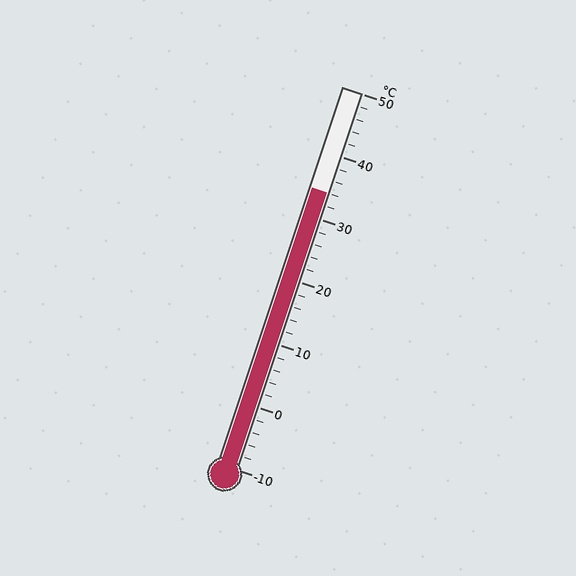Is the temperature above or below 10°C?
The temperature is above 10°C.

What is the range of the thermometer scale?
The thermometer scale ranges from -10°C to 50°C.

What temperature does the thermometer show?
The thermometer shows approximately 34°C.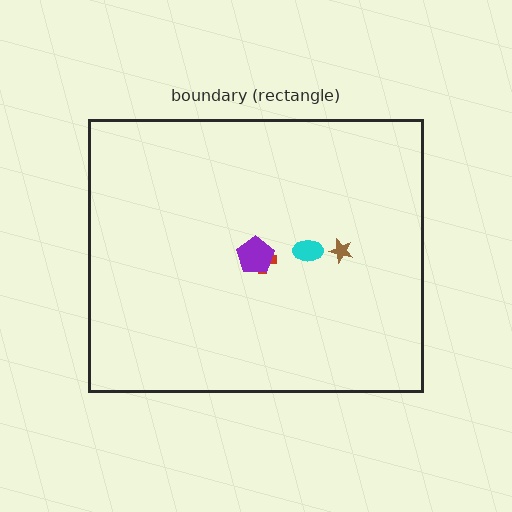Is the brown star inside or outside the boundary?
Inside.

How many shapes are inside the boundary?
4 inside, 0 outside.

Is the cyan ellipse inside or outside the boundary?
Inside.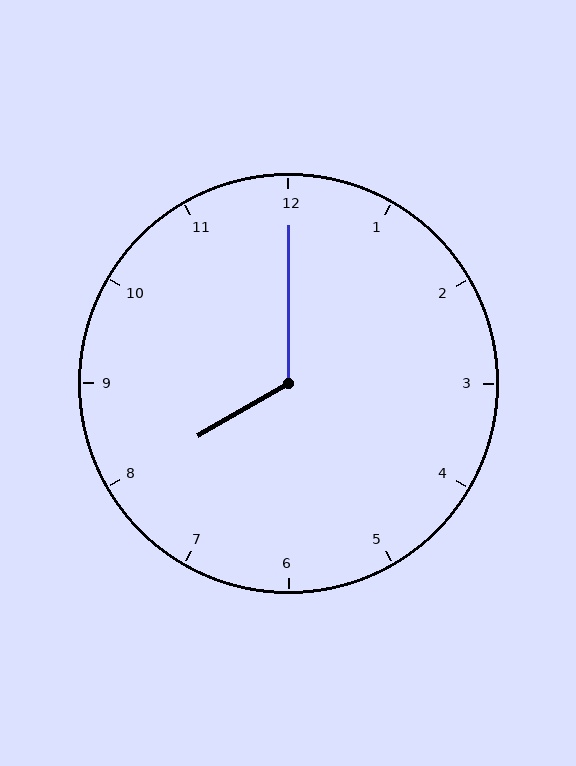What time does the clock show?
8:00.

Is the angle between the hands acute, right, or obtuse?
It is obtuse.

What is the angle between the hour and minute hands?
Approximately 120 degrees.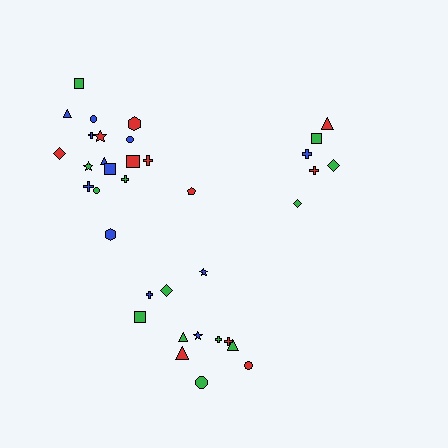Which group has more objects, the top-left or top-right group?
The top-left group.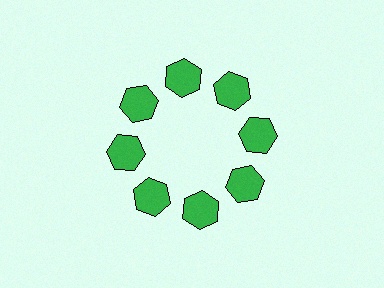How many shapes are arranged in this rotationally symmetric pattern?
There are 8 shapes, arranged in 8 groups of 1.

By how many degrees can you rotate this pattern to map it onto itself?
The pattern maps onto itself every 45 degrees of rotation.